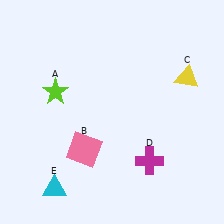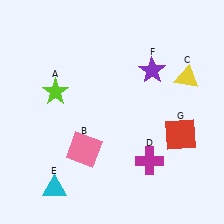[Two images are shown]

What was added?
A purple star (F), a red square (G) were added in Image 2.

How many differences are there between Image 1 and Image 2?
There are 2 differences between the two images.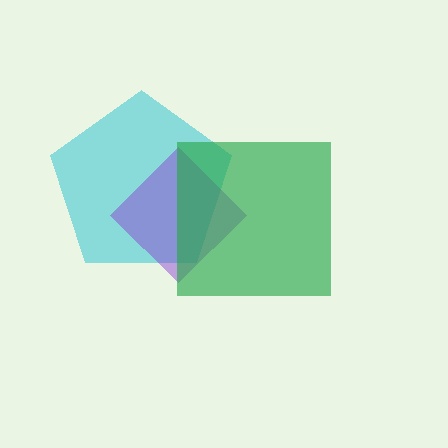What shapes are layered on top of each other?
The layered shapes are: a cyan pentagon, a purple diamond, a green square.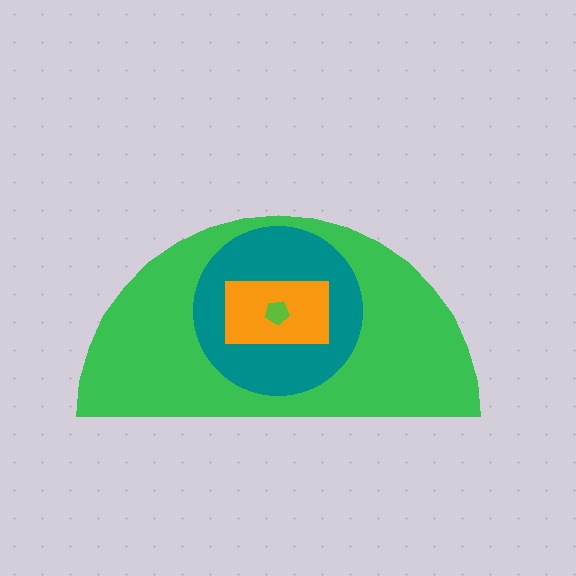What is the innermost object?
The lime pentagon.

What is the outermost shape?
The green semicircle.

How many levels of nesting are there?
4.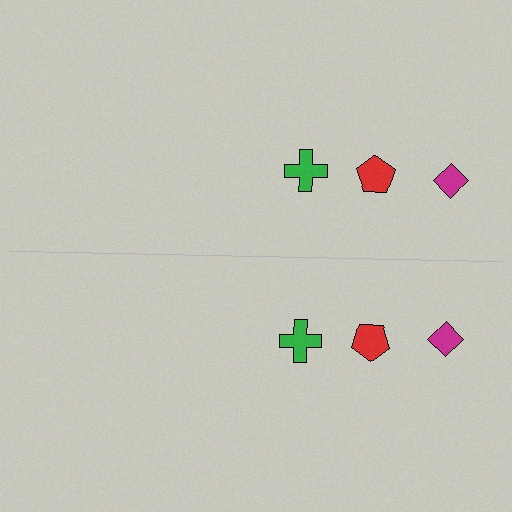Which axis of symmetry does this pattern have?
The pattern has a horizontal axis of symmetry running through the center of the image.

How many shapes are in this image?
There are 6 shapes in this image.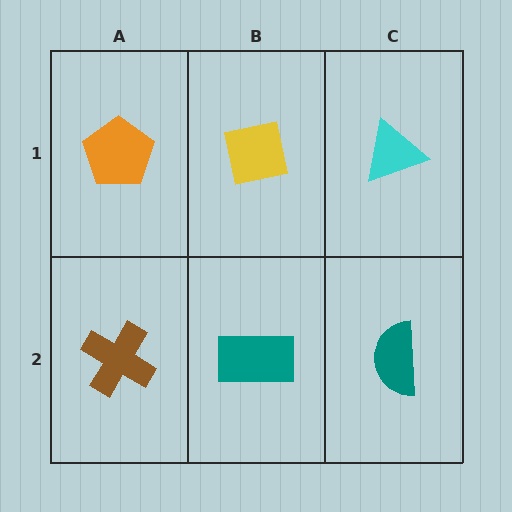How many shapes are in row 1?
3 shapes.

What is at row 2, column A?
A brown cross.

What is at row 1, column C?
A cyan triangle.